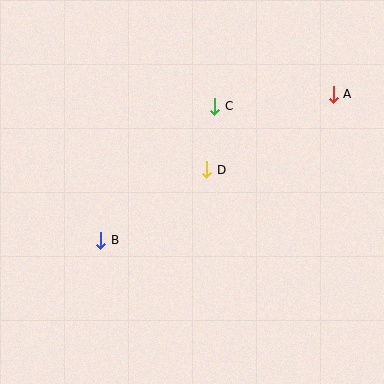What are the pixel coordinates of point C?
Point C is at (215, 106).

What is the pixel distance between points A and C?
The distance between A and C is 119 pixels.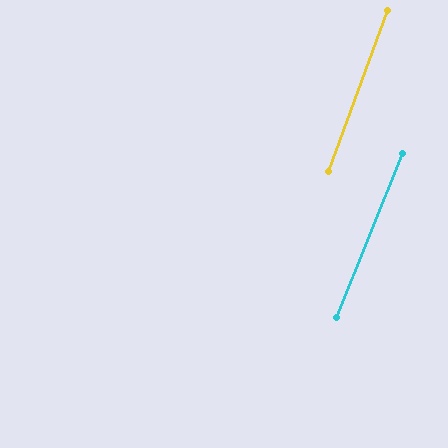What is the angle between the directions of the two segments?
Approximately 2 degrees.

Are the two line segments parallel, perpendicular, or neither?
Parallel — their directions differ by only 1.7°.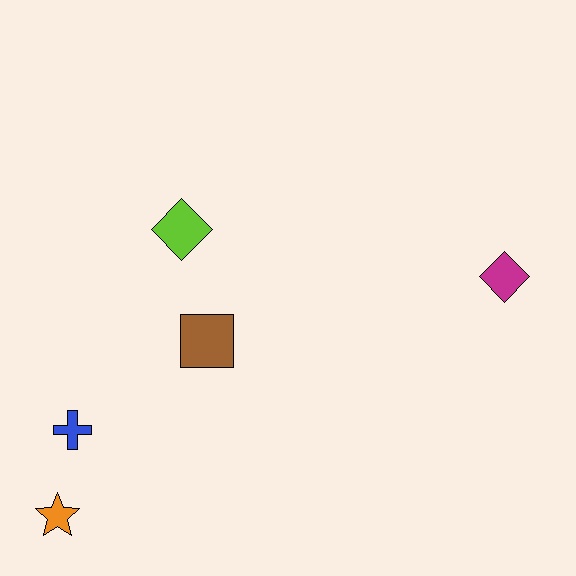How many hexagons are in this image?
There are no hexagons.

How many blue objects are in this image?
There is 1 blue object.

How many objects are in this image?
There are 5 objects.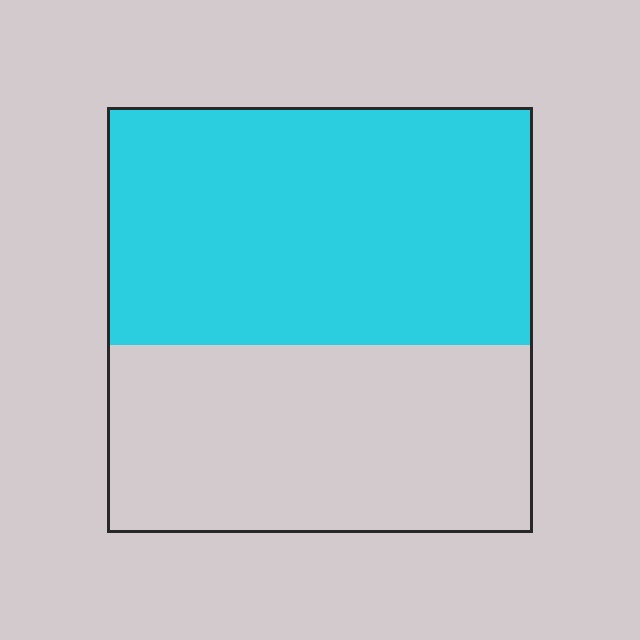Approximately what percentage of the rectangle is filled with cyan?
Approximately 55%.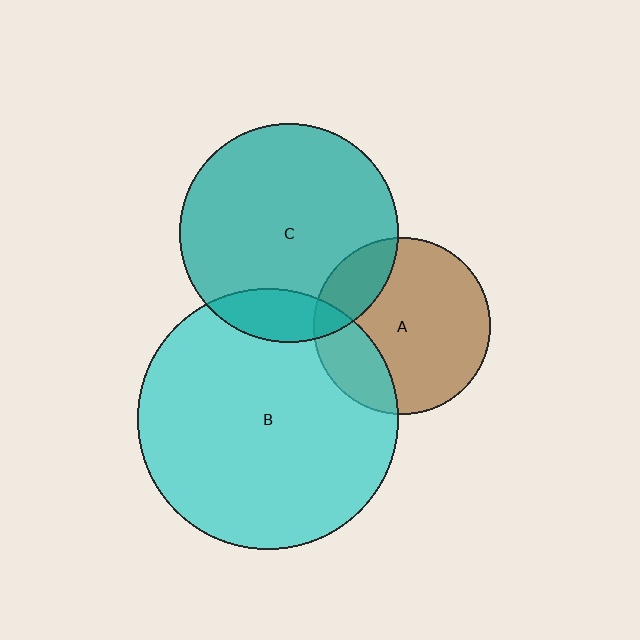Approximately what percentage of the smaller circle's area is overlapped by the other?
Approximately 20%.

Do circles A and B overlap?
Yes.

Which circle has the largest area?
Circle B (cyan).